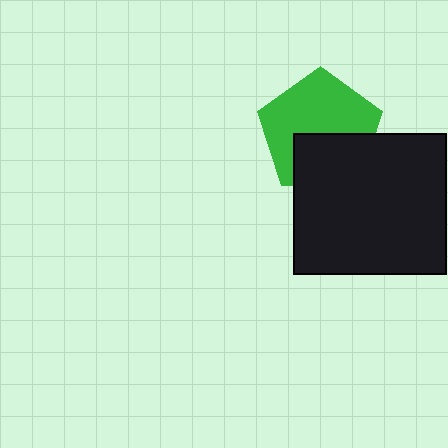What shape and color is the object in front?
The object in front is a black rectangle.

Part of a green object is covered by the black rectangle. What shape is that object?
It is a pentagon.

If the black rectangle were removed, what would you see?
You would see the complete green pentagon.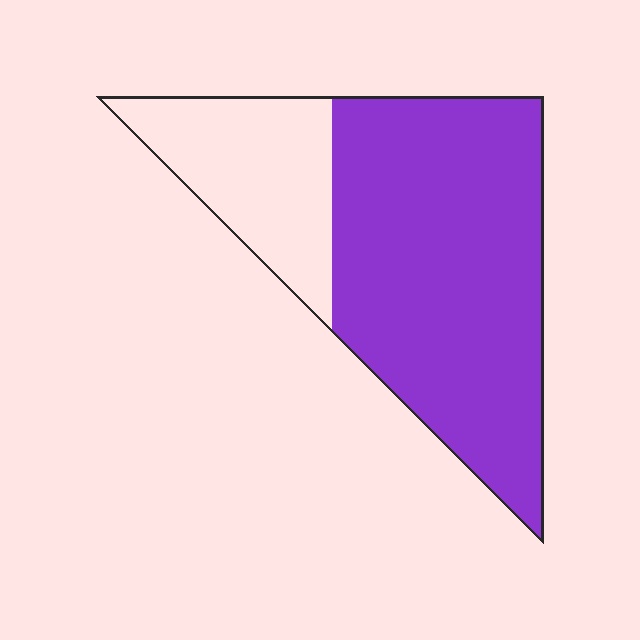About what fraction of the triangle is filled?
About three quarters (3/4).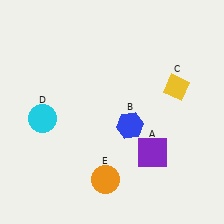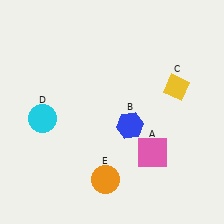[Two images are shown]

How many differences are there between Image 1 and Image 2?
There is 1 difference between the two images.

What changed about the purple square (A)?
In Image 1, A is purple. In Image 2, it changed to pink.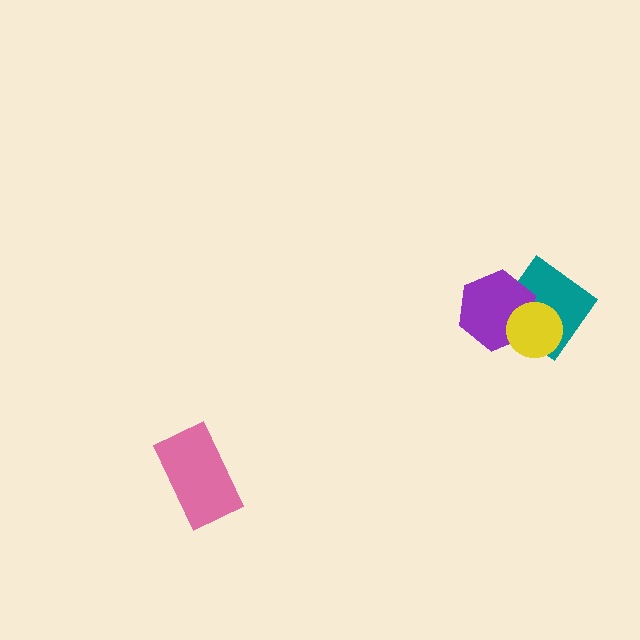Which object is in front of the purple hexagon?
The yellow circle is in front of the purple hexagon.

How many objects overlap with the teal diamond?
2 objects overlap with the teal diamond.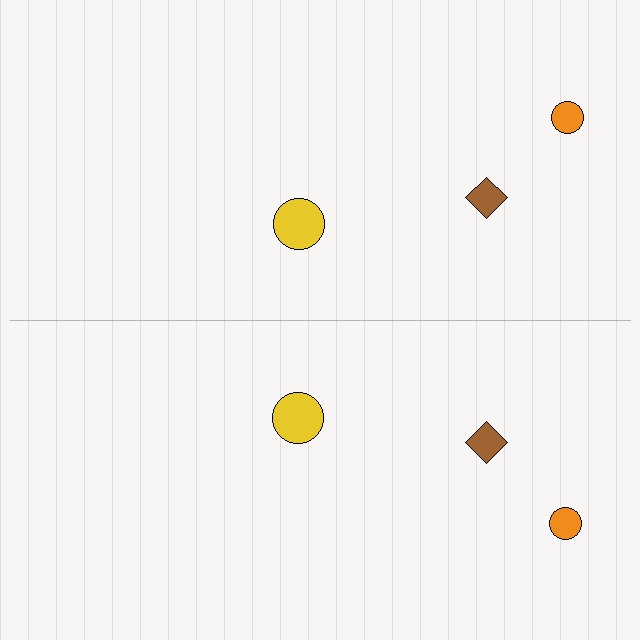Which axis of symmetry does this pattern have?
The pattern has a horizontal axis of symmetry running through the center of the image.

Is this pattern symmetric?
Yes, this pattern has bilateral (reflection) symmetry.